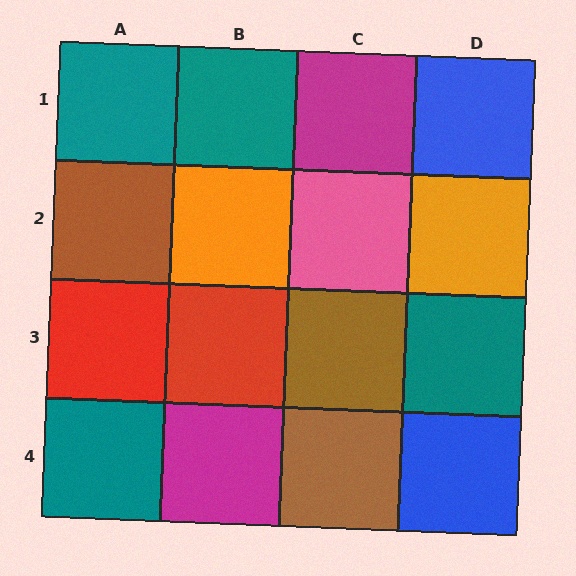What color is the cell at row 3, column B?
Red.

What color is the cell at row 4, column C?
Brown.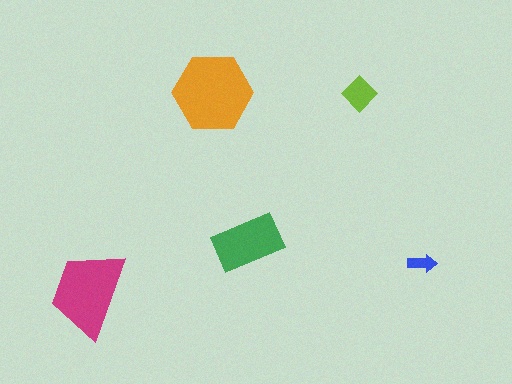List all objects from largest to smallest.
The orange hexagon, the magenta trapezoid, the green rectangle, the lime diamond, the blue arrow.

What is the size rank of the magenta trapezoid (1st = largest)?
2nd.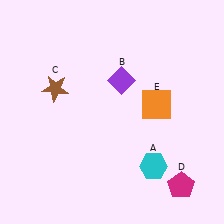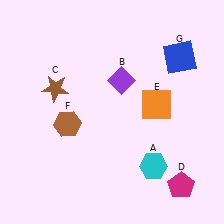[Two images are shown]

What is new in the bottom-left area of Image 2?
A brown hexagon (F) was added in the bottom-left area of Image 2.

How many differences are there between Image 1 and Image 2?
There are 2 differences between the two images.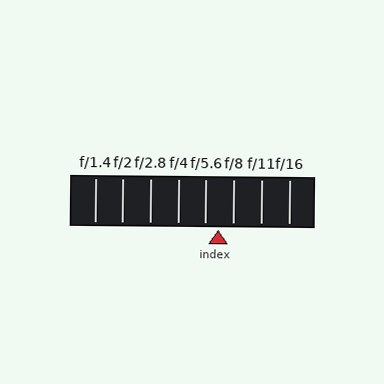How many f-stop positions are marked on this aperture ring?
There are 8 f-stop positions marked.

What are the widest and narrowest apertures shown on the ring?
The widest aperture shown is f/1.4 and the narrowest is f/16.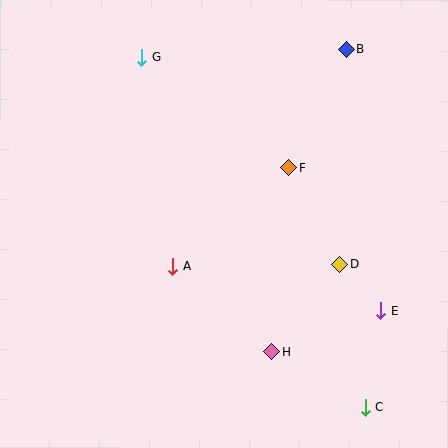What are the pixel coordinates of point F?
Point F is at (289, 168).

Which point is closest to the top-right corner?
Point B is closest to the top-right corner.